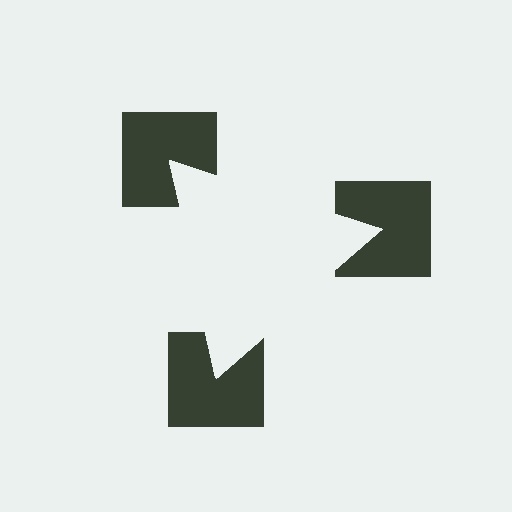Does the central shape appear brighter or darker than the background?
It typically appears slightly brighter than the background, even though no actual brightness change is drawn.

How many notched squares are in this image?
There are 3 — one at each vertex of the illusory triangle.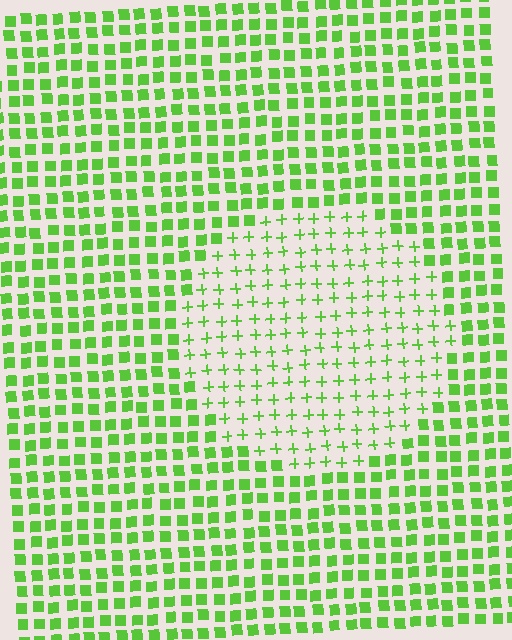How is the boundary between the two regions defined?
The boundary is defined by a change in element shape: plus signs inside vs. squares outside. All elements share the same color and spacing.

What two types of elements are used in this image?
The image uses plus signs inside the circle region and squares outside it.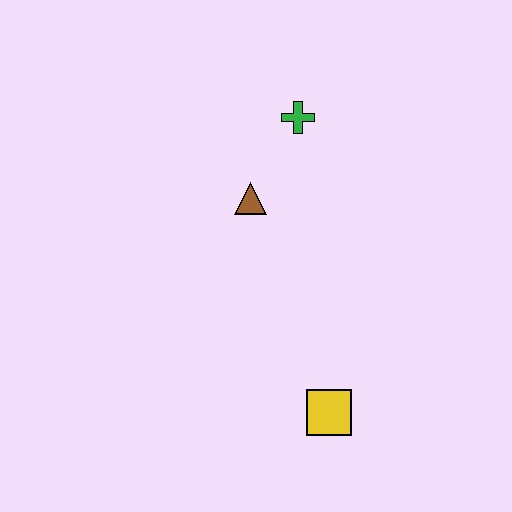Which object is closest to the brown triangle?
The green cross is closest to the brown triangle.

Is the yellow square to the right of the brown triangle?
Yes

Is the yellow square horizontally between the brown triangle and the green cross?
No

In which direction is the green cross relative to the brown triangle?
The green cross is above the brown triangle.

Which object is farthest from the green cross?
The yellow square is farthest from the green cross.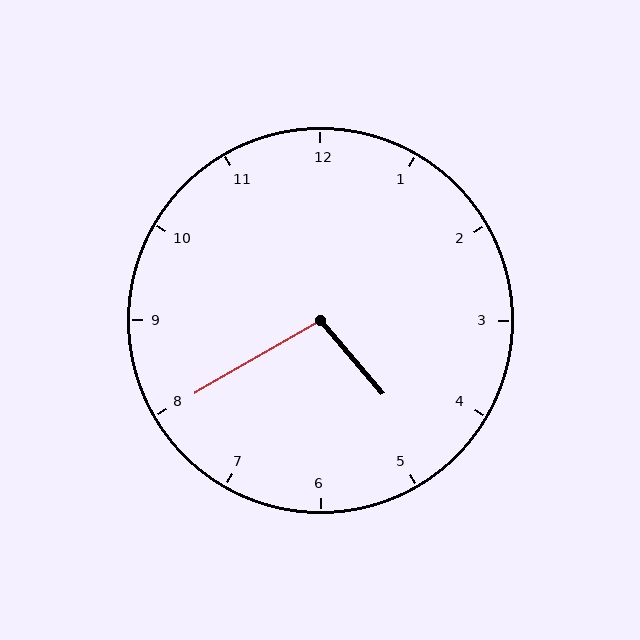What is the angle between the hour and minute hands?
Approximately 100 degrees.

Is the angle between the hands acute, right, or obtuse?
It is obtuse.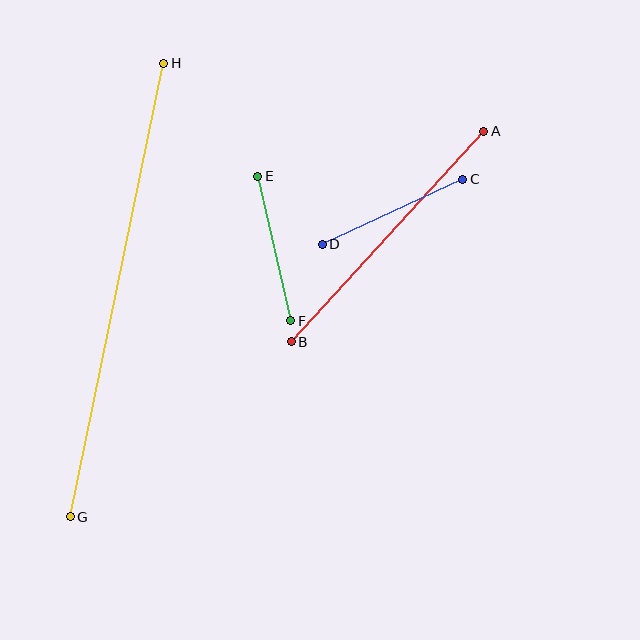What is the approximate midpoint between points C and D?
The midpoint is at approximately (393, 212) pixels.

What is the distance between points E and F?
The distance is approximately 148 pixels.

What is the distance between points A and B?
The distance is approximately 286 pixels.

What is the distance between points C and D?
The distance is approximately 155 pixels.